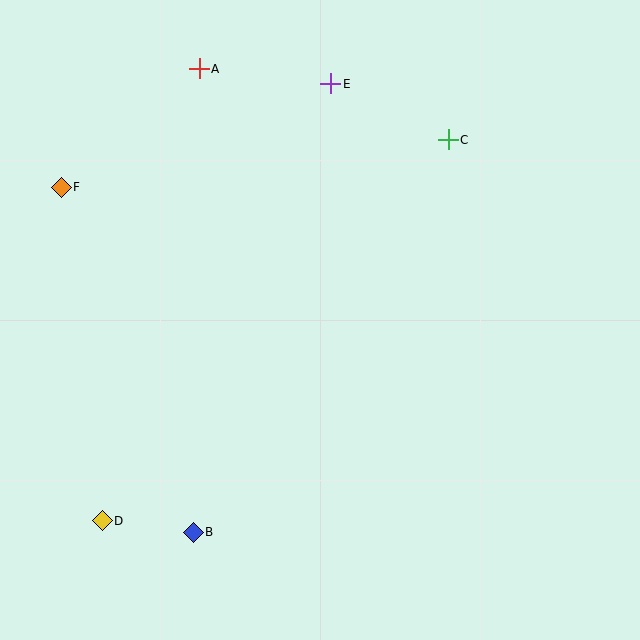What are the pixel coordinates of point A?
Point A is at (199, 69).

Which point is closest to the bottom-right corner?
Point B is closest to the bottom-right corner.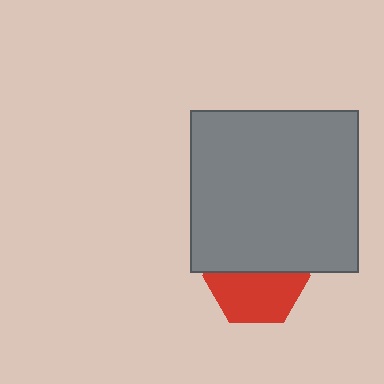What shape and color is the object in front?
The object in front is a gray rectangle.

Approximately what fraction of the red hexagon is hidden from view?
Roughly 47% of the red hexagon is hidden behind the gray rectangle.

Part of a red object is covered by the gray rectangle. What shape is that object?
It is a hexagon.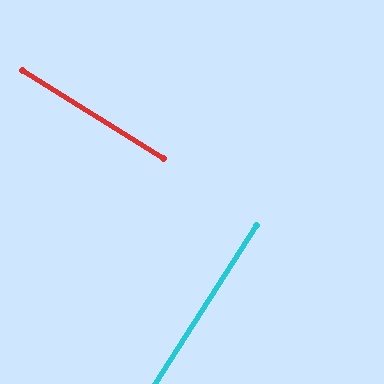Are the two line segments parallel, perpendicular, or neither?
Perpendicular — they meet at approximately 89°.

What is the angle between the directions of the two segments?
Approximately 89 degrees.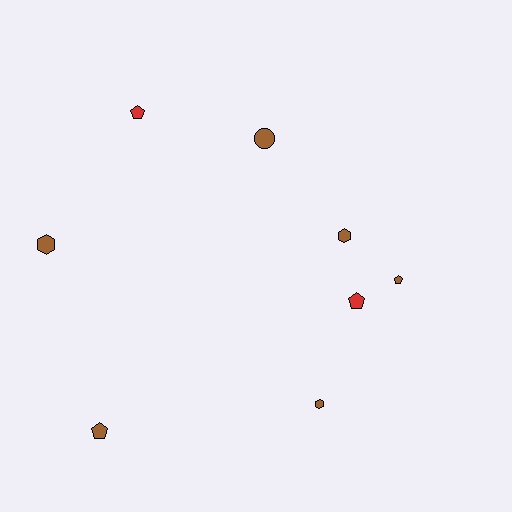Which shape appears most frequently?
Pentagon, with 4 objects.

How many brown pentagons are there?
There are 2 brown pentagons.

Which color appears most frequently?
Brown, with 6 objects.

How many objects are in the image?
There are 8 objects.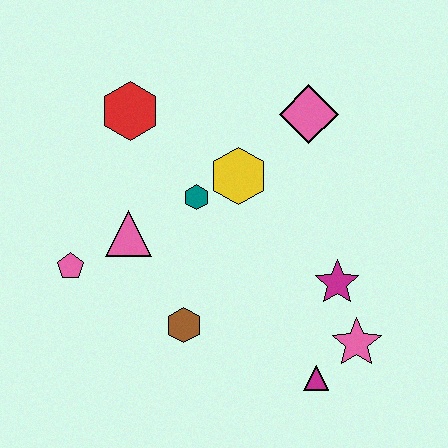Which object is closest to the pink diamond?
The yellow hexagon is closest to the pink diamond.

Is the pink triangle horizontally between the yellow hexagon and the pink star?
No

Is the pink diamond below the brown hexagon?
No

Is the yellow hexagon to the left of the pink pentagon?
No